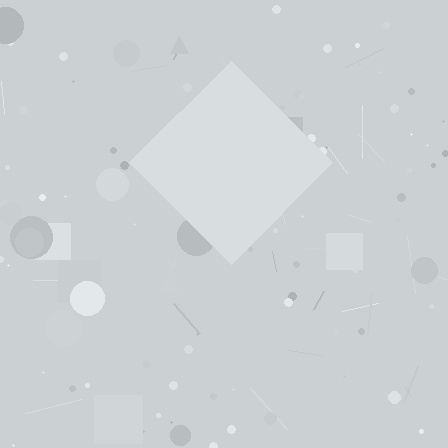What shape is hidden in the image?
A diamond is hidden in the image.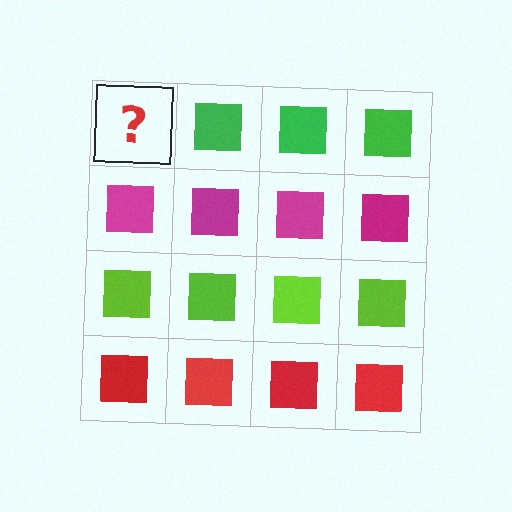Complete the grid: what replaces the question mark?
The question mark should be replaced with a green square.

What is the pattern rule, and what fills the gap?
The rule is that each row has a consistent color. The gap should be filled with a green square.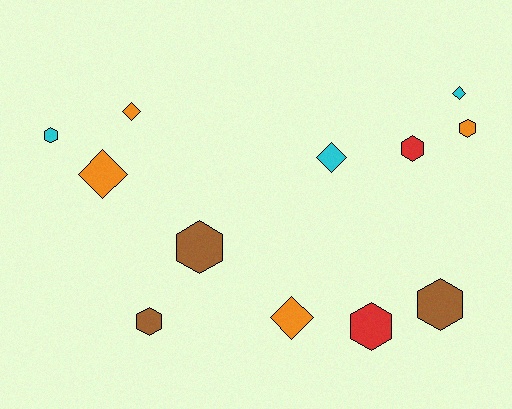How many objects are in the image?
There are 12 objects.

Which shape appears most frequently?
Hexagon, with 7 objects.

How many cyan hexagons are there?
There is 1 cyan hexagon.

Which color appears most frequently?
Orange, with 4 objects.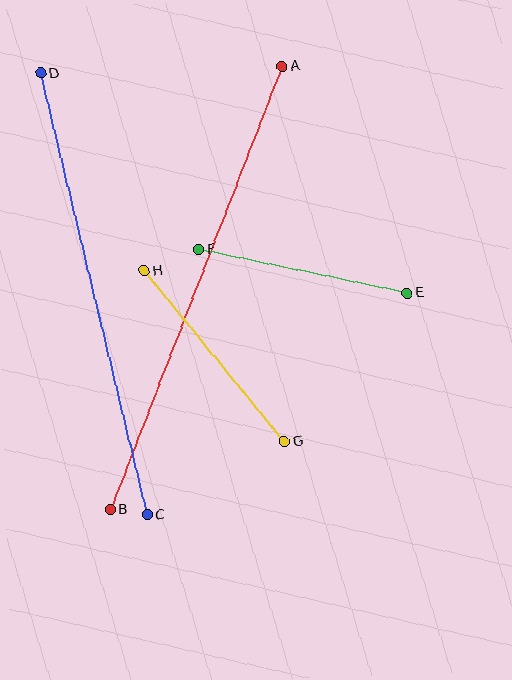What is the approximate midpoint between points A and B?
The midpoint is at approximately (196, 288) pixels.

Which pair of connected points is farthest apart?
Points A and B are farthest apart.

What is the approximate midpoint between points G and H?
The midpoint is at approximately (214, 356) pixels.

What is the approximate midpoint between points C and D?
The midpoint is at approximately (94, 294) pixels.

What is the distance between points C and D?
The distance is approximately 454 pixels.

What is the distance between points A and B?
The distance is approximately 475 pixels.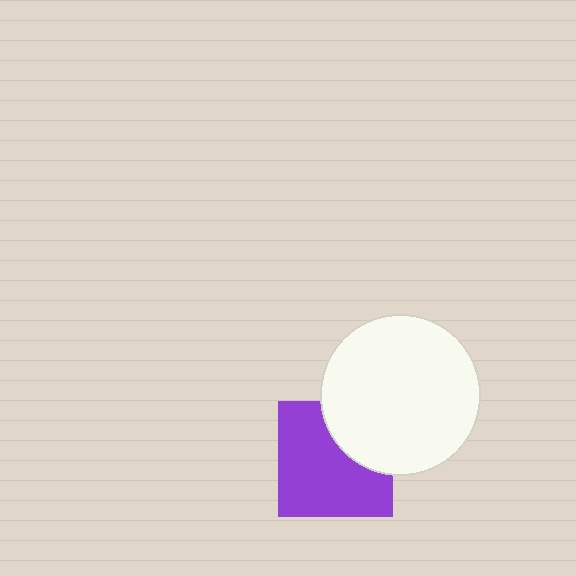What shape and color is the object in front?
The object in front is a white circle.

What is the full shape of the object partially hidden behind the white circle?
The partially hidden object is a purple square.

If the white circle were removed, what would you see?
You would see the complete purple square.